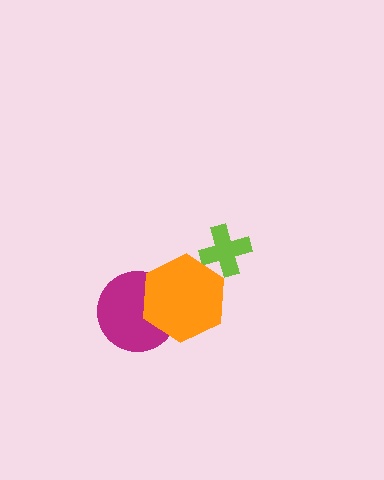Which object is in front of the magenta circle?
The orange hexagon is in front of the magenta circle.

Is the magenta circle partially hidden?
Yes, it is partially covered by another shape.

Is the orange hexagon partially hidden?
No, no other shape covers it.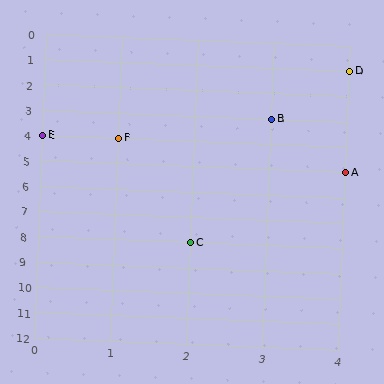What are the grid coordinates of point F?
Point F is at grid coordinates (1, 4).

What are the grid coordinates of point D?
Point D is at grid coordinates (4, 1).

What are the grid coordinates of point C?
Point C is at grid coordinates (2, 8).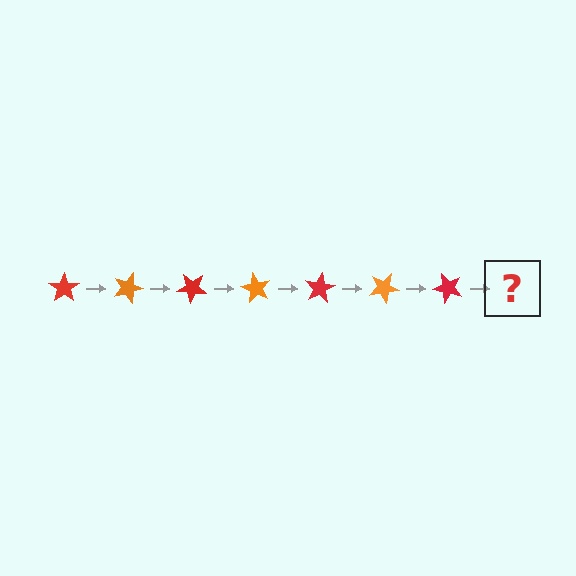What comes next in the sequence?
The next element should be an orange star, rotated 140 degrees from the start.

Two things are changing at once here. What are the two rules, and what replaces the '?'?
The two rules are that it rotates 20 degrees each step and the color cycles through red and orange. The '?' should be an orange star, rotated 140 degrees from the start.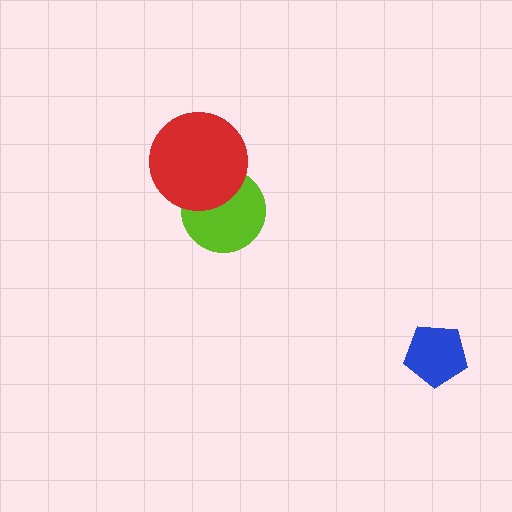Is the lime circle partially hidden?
Yes, it is partially covered by another shape.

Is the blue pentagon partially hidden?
No, no other shape covers it.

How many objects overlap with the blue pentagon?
0 objects overlap with the blue pentagon.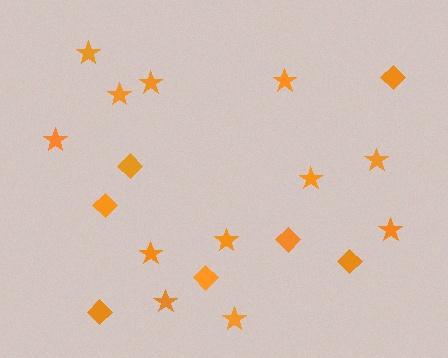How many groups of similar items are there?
There are 2 groups: one group of diamonds (7) and one group of stars (12).